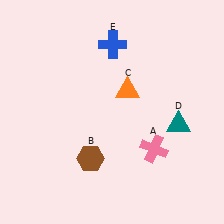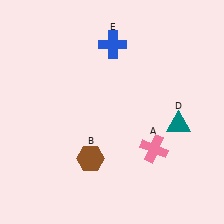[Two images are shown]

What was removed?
The orange triangle (C) was removed in Image 2.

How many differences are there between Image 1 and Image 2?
There is 1 difference between the two images.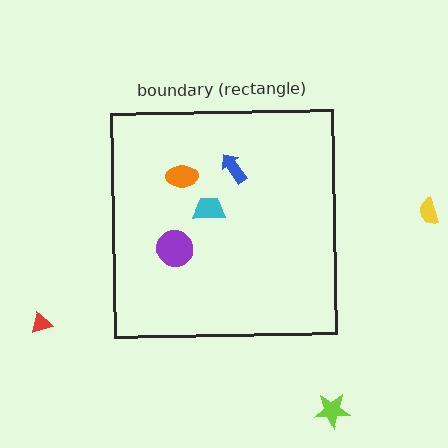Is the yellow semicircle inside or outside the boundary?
Outside.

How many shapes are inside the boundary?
4 inside, 3 outside.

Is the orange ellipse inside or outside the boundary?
Inside.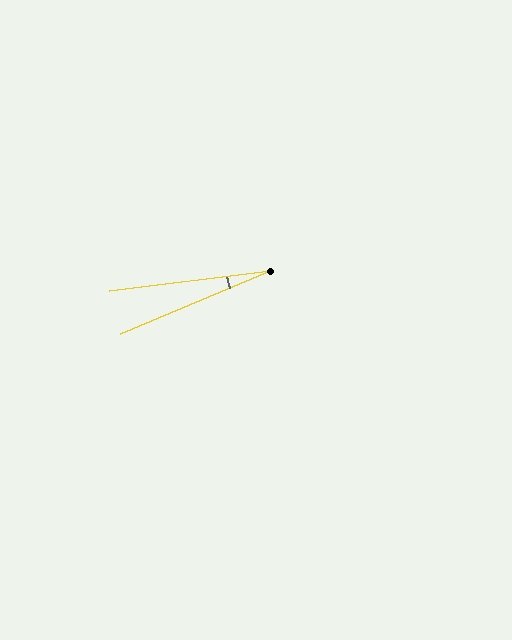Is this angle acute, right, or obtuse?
It is acute.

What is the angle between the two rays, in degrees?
Approximately 16 degrees.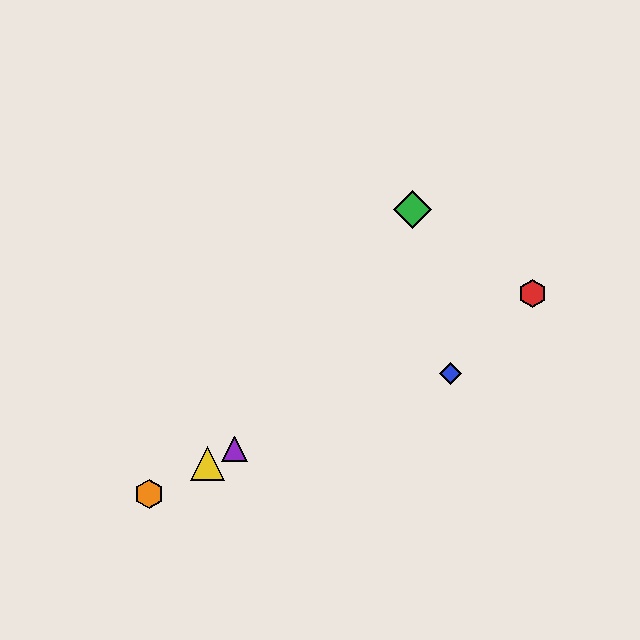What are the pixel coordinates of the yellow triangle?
The yellow triangle is at (207, 464).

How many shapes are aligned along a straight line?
4 shapes (the red hexagon, the yellow triangle, the purple triangle, the orange hexagon) are aligned along a straight line.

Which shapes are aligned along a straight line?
The red hexagon, the yellow triangle, the purple triangle, the orange hexagon are aligned along a straight line.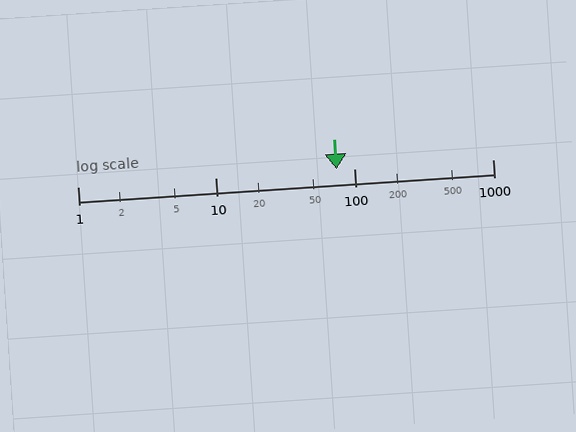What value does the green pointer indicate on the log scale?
The pointer indicates approximately 74.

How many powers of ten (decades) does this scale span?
The scale spans 3 decades, from 1 to 1000.